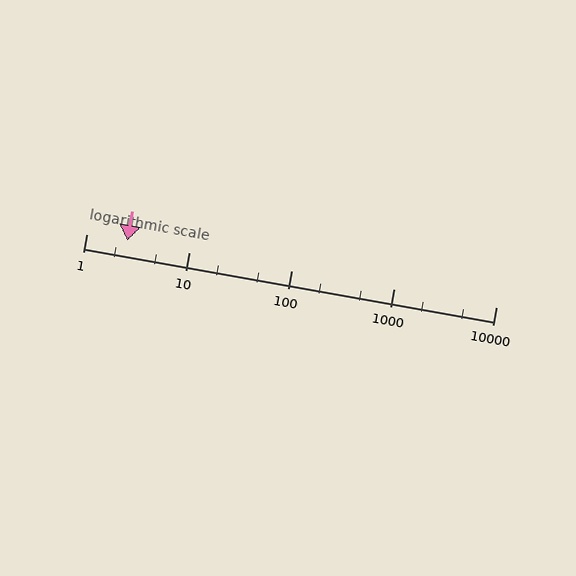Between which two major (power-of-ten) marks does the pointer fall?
The pointer is between 1 and 10.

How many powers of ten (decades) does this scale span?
The scale spans 4 decades, from 1 to 10000.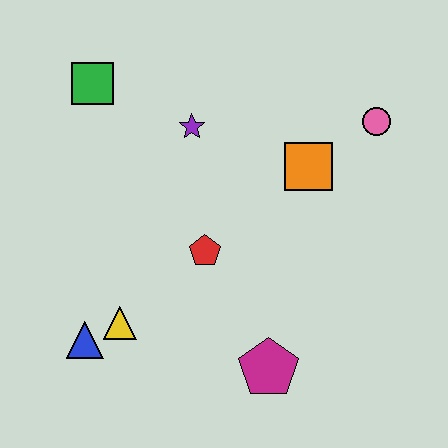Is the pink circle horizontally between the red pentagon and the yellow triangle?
No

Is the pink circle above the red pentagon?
Yes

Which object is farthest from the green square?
The magenta pentagon is farthest from the green square.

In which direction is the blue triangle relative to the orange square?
The blue triangle is to the left of the orange square.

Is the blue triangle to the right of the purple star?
No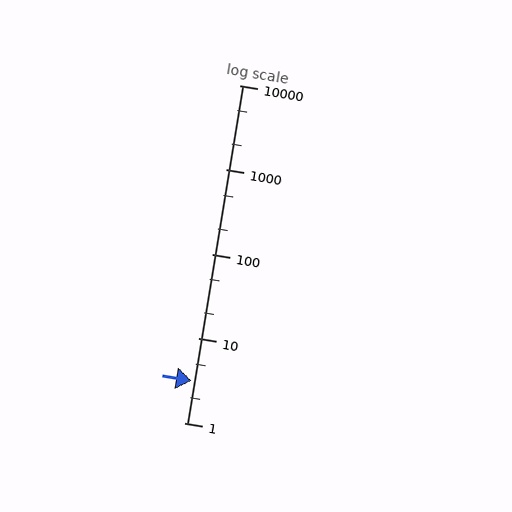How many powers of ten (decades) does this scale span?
The scale spans 4 decades, from 1 to 10000.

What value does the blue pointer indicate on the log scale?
The pointer indicates approximately 3.1.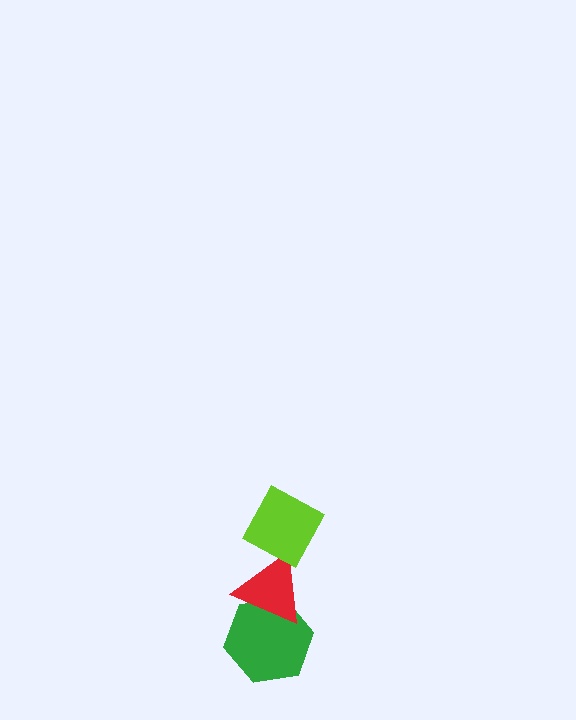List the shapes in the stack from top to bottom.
From top to bottom: the lime diamond, the red triangle, the green hexagon.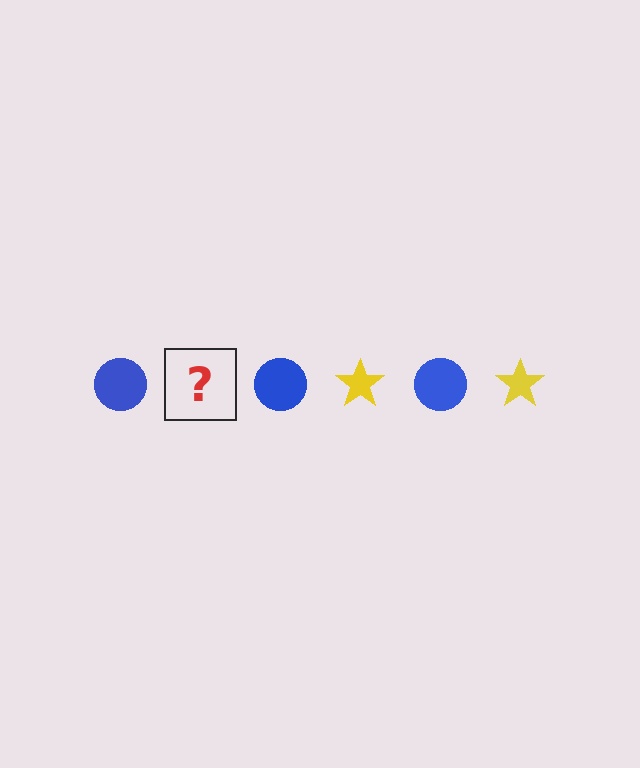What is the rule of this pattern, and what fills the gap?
The rule is that the pattern alternates between blue circle and yellow star. The gap should be filled with a yellow star.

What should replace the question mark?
The question mark should be replaced with a yellow star.